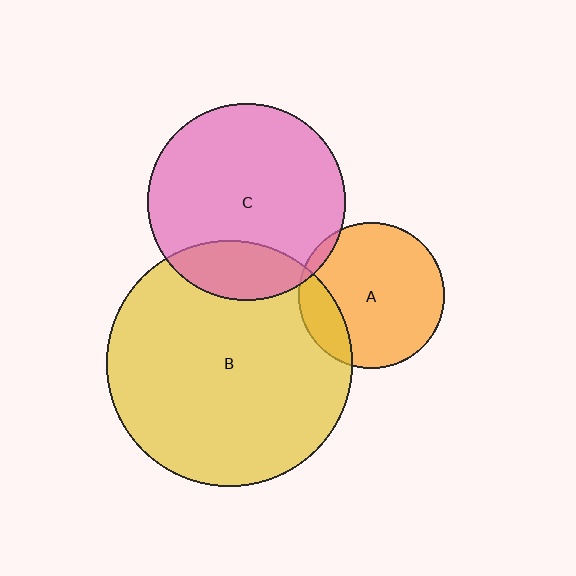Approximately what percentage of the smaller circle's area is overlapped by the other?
Approximately 20%.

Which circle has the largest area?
Circle B (yellow).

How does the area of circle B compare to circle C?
Approximately 1.6 times.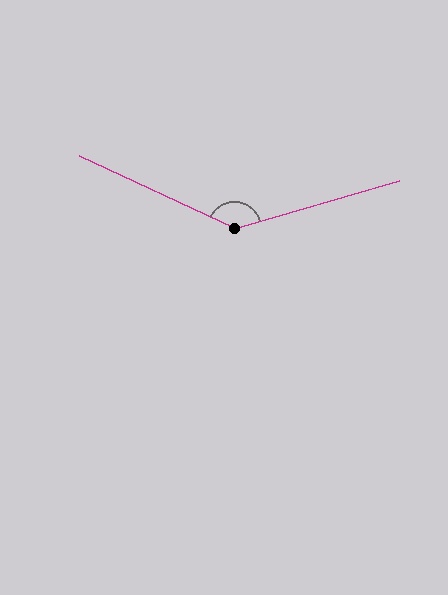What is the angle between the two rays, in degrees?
Approximately 139 degrees.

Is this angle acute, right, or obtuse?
It is obtuse.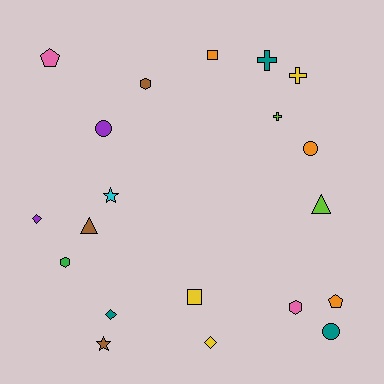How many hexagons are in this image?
There are 3 hexagons.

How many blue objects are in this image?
There are no blue objects.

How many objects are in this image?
There are 20 objects.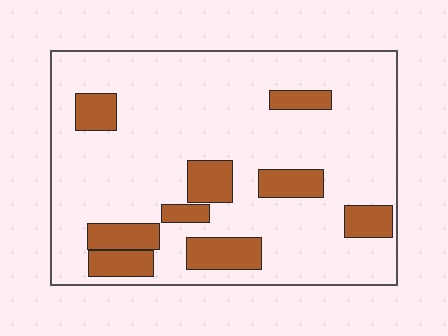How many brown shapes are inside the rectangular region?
9.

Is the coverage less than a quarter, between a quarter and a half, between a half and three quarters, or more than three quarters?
Less than a quarter.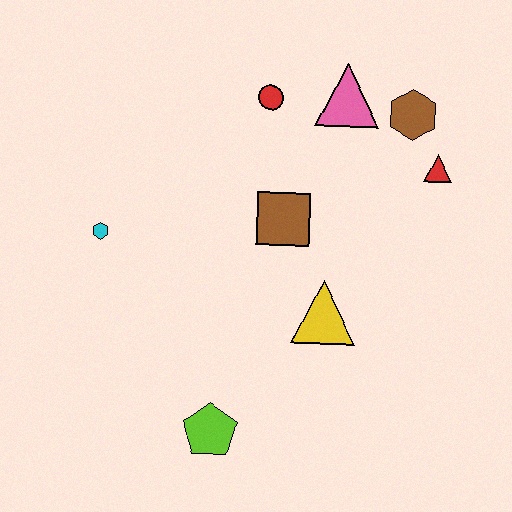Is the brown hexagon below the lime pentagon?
No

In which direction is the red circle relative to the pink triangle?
The red circle is to the left of the pink triangle.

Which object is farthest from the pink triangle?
The lime pentagon is farthest from the pink triangle.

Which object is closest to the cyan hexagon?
The brown square is closest to the cyan hexagon.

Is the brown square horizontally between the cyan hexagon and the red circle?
No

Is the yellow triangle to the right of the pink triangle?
No